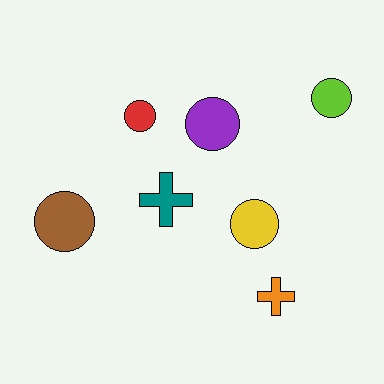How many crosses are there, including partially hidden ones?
There are 2 crosses.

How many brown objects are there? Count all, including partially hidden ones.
There is 1 brown object.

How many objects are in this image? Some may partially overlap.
There are 7 objects.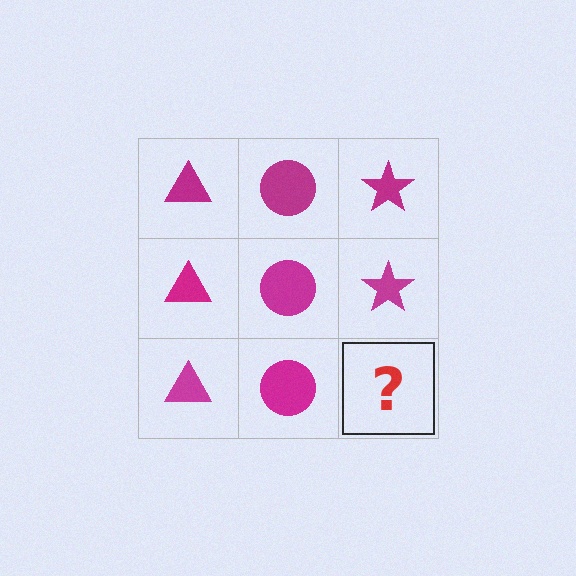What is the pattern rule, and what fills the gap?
The rule is that each column has a consistent shape. The gap should be filled with a magenta star.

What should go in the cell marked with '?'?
The missing cell should contain a magenta star.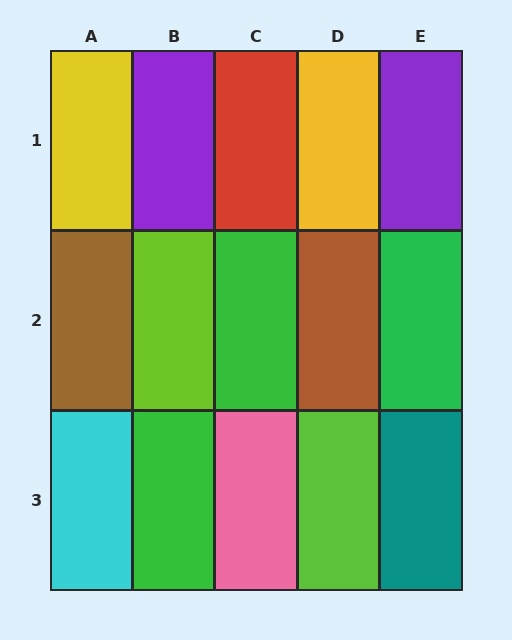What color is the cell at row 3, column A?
Cyan.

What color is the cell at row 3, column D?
Lime.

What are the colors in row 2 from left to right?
Brown, lime, green, brown, green.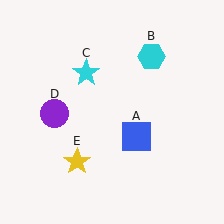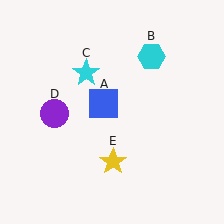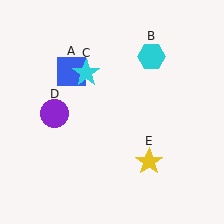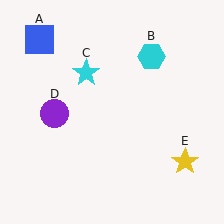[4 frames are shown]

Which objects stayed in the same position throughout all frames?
Cyan hexagon (object B) and cyan star (object C) and purple circle (object D) remained stationary.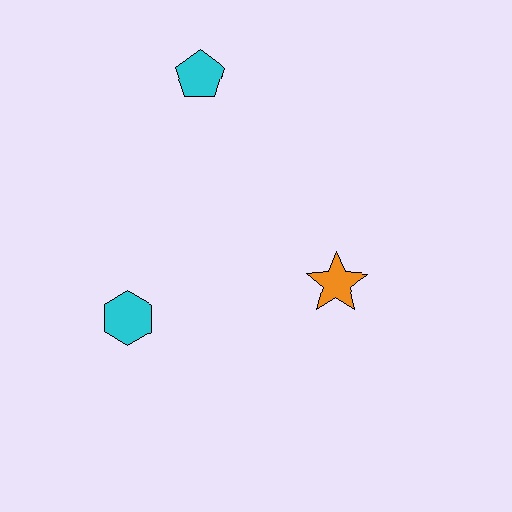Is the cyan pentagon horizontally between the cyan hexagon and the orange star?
Yes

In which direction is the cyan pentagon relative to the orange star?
The cyan pentagon is above the orange star.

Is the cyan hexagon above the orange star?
No